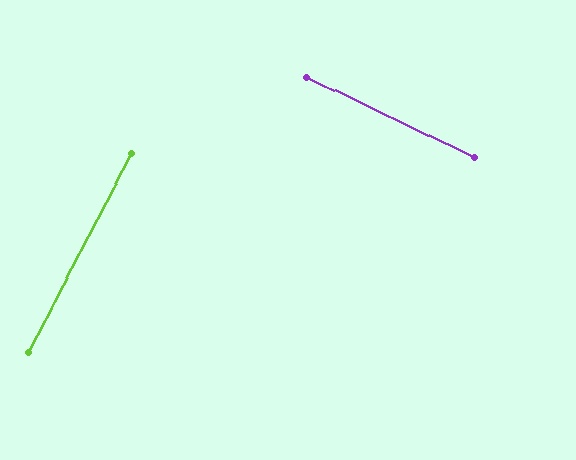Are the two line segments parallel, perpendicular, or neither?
Perpendicular — they meet at approximately 88°.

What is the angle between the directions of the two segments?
Approximately 88 degrees.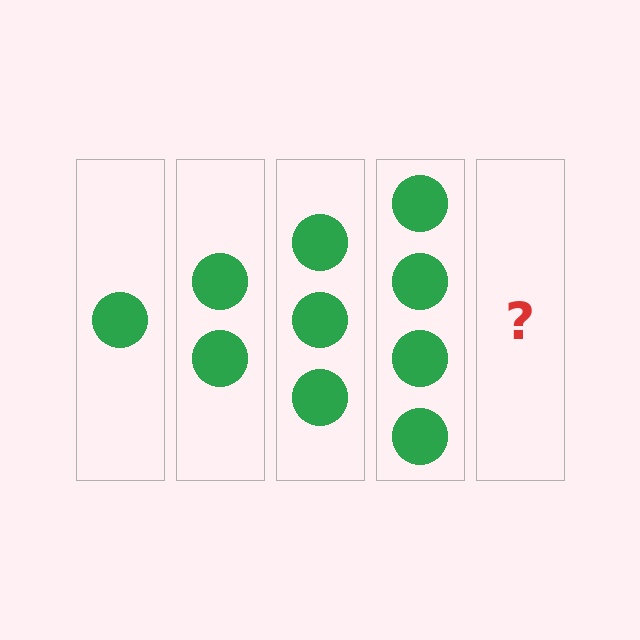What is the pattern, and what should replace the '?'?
The pattern is that each step adds one more circle. The '?' should be 5 circles.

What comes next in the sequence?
The next element should be 5 circles.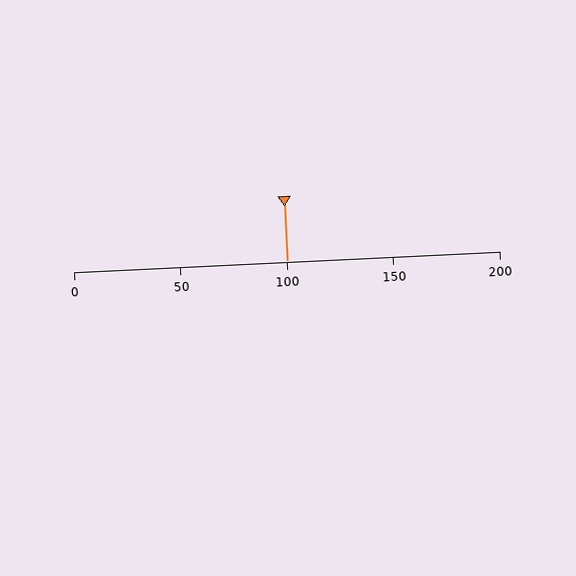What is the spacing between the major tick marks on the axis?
The major ticks are spaced 50 apart.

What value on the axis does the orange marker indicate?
The marker indicates approximately 100.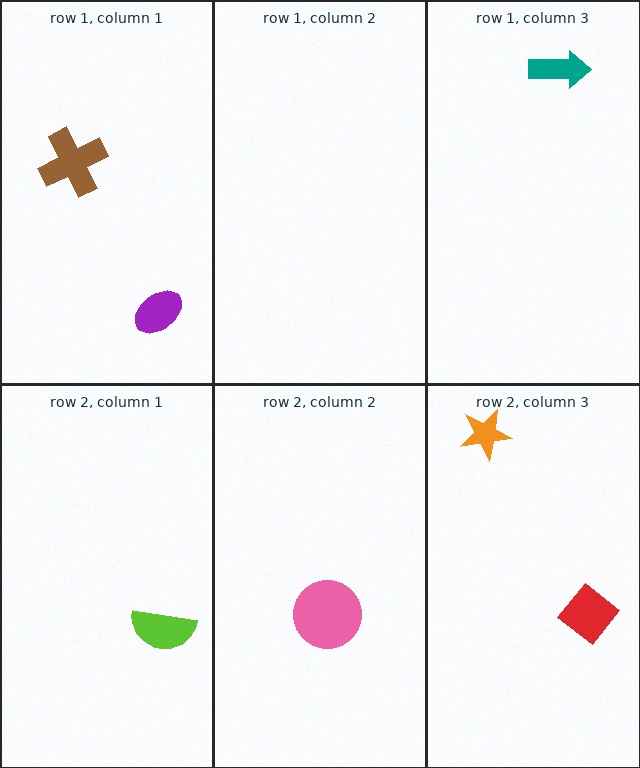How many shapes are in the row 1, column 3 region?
1.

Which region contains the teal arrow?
The row 1, column 3 region.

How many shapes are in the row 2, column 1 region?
1.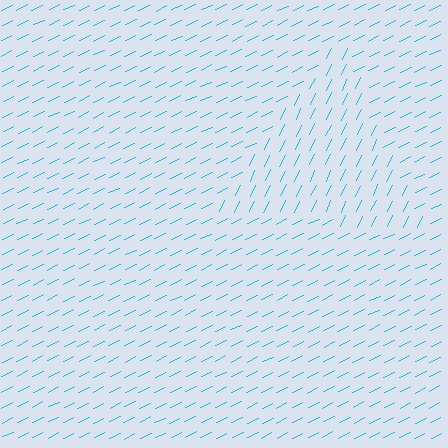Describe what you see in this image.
The image is filled with small cyan line segments. A triangle region in the image has lines oriented differently from the surrounding lines, creating a visible texture boundary.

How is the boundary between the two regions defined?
The boundary is defined purely by a change in line orientation (approximately 39 degrees difference). All lines are the same color and thickness.